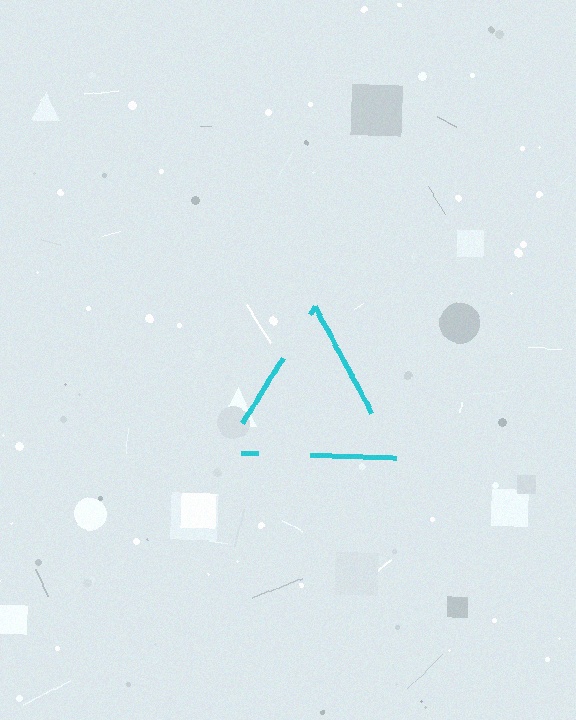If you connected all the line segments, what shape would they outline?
They would outline a triangle.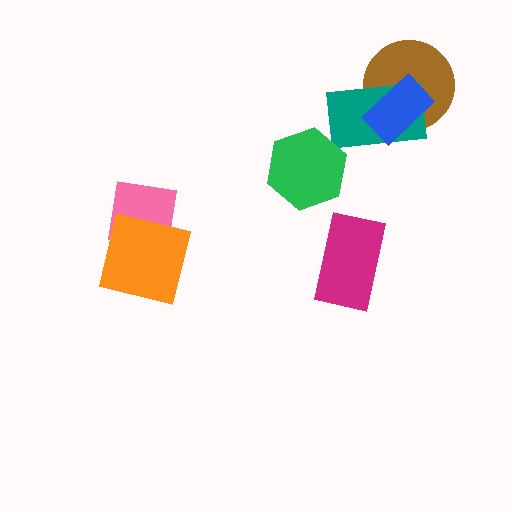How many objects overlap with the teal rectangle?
2 objects overlap with the teal rectangle.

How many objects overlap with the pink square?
1 object overlaps with the pink square.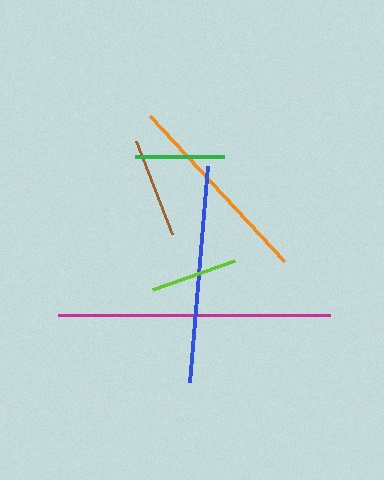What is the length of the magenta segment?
The magenta segment is approximately 273 pixels long.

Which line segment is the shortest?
The lime line is the shortest at approximately 87 pixels.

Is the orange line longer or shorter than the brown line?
The orange line is longer than the brown line.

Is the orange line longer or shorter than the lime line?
The orange line is longer than the lime line.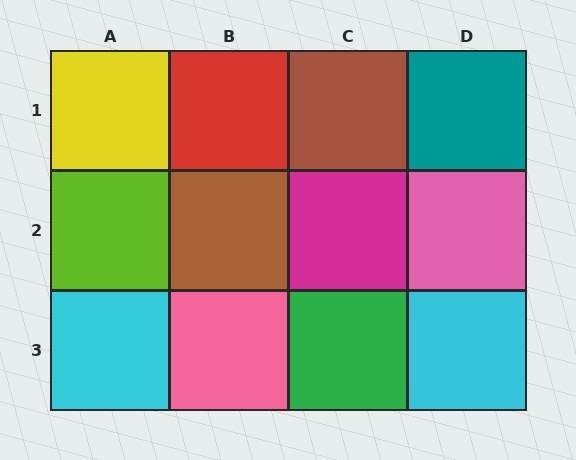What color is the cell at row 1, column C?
Brown.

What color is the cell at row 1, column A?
Yellow.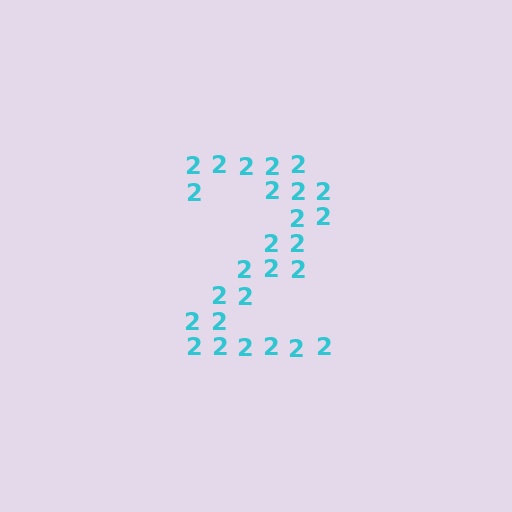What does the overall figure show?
The overall figure shows the digit 2.